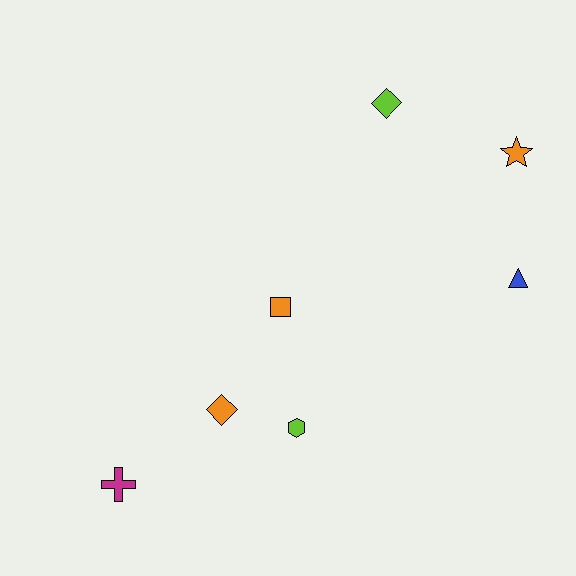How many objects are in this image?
There are 7 objects.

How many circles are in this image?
There are no circles.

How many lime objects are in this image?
There are 2 lime objects.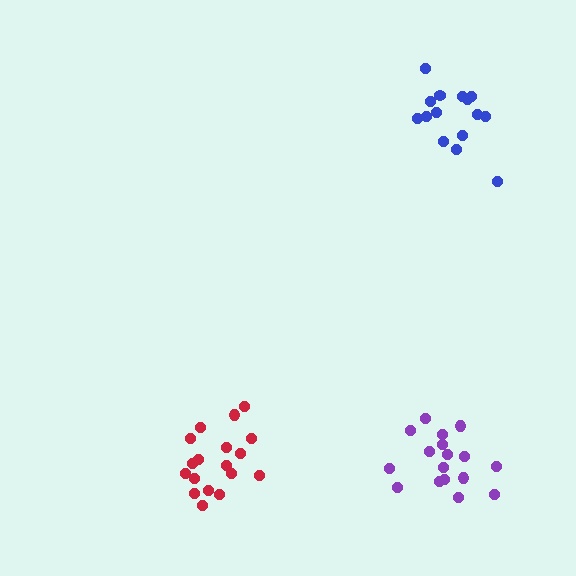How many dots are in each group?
Group 1: 18 dots, Group 2: 15 dots, Group 3: 17 dots (50 total).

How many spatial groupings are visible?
There are 3 spatial groupings.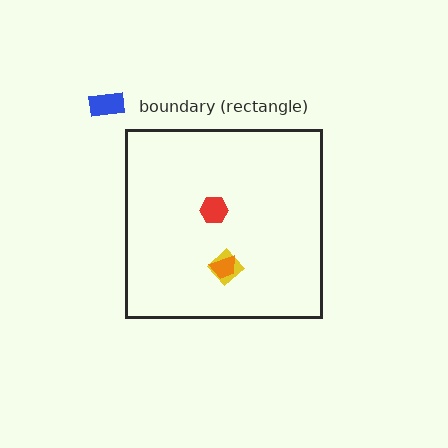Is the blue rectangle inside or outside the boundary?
Outside.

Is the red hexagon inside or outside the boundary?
Inside.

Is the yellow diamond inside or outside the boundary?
Inside.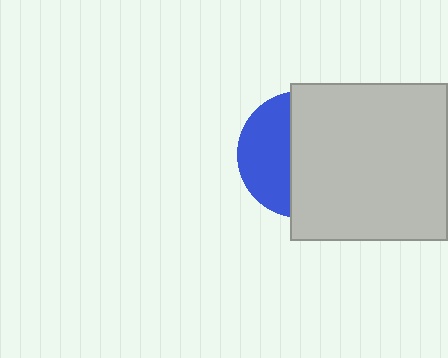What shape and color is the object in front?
The object in front is a light gray square.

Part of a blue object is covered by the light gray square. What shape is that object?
It is a circle.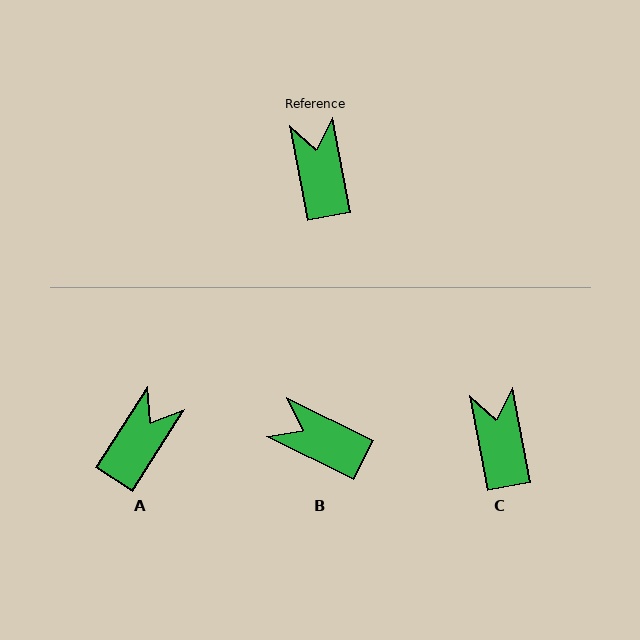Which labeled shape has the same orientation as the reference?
C.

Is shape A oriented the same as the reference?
No, it is off by about 43 degrees.